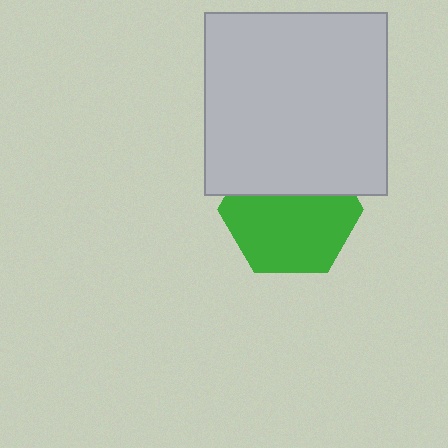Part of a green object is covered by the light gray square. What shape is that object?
It is a hexagon.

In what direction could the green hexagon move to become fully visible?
The green hexagon could move down. That would shift it out from behind the light gray square entirely.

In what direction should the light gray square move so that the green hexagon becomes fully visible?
The light gray square should move up. That is the shortest direction to clear the overlap and leave the green hexagon fully visible.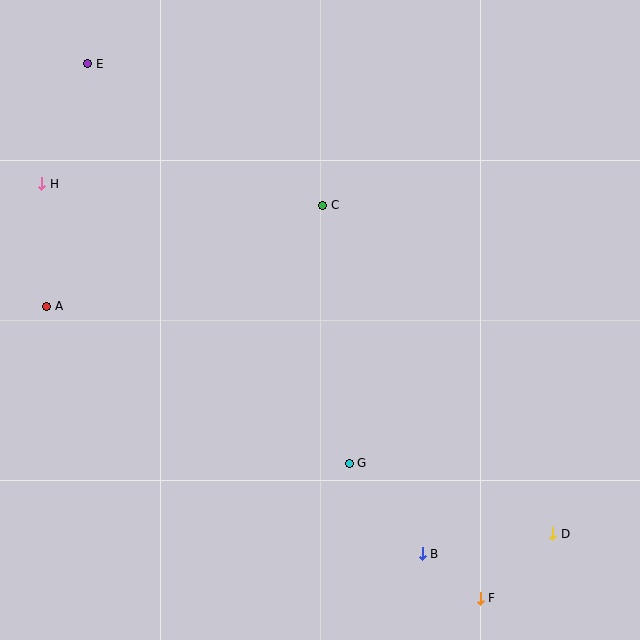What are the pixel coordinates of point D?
Point D is at (553, 534).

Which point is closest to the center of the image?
Point C at (323, 205) is closest to the center.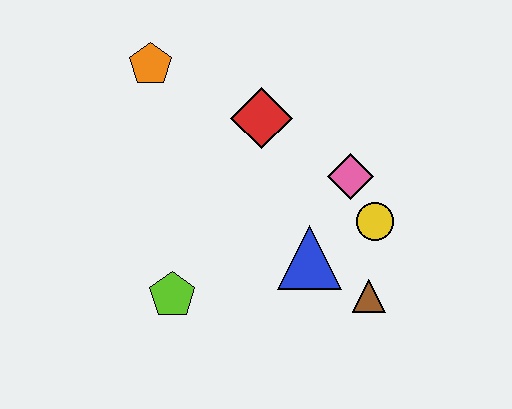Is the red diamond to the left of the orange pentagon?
No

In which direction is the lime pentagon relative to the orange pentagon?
The lime pentagon is below the orange pentagon.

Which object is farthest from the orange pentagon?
The brown triangle is farthest from the orange pentagon.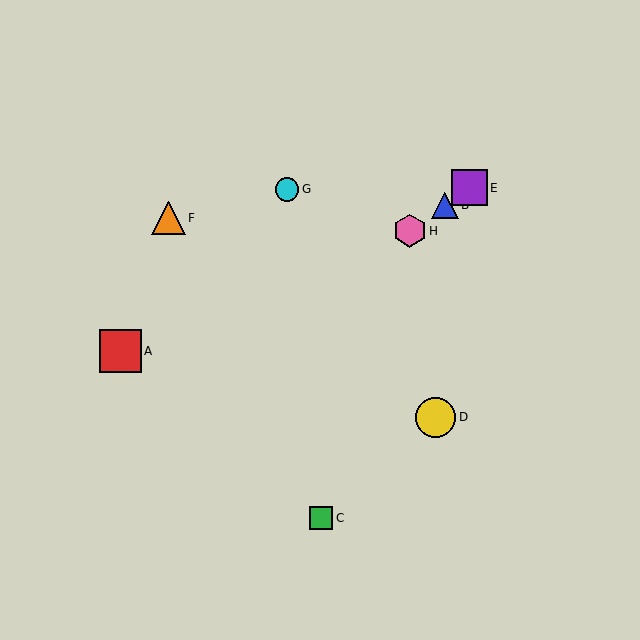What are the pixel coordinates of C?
Object C is at (321, 518).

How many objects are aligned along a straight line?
3 objects (B, E, H) are aligned along a straight line.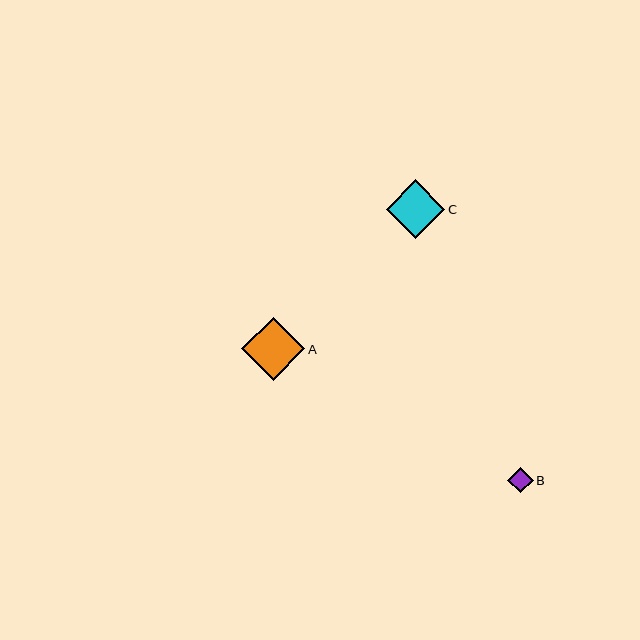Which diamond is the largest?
Diamond A is the largest with a size of approximately 63 pixels.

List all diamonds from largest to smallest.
From largest to smallest: A, C, B.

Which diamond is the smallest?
Diamond B is the smallest with a size of approximately 26 pixels.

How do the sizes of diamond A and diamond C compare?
Diamond A and diamond C are approximately the same size.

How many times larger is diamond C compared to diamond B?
Diamond C is approximately 2.3 times the size of diamond B.